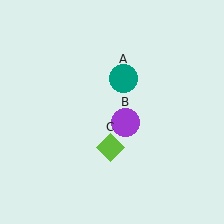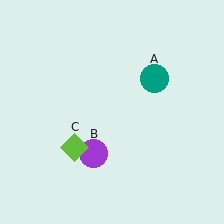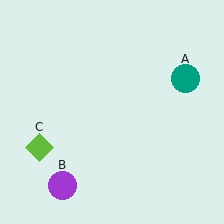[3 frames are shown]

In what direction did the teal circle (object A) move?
The teal circle (object A) moved right.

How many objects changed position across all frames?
3 objects changed position: teal circle (object A), purple circle (object B), lime diamond (object C).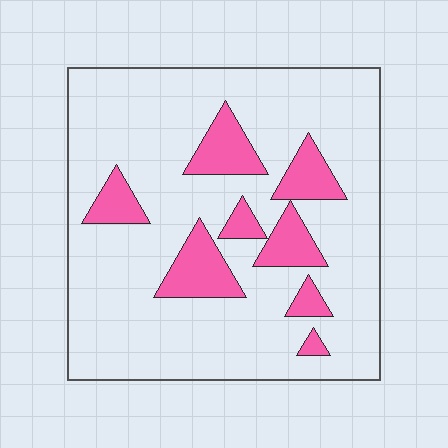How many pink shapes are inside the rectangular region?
8.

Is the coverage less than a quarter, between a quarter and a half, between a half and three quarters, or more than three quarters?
Less than a quarter.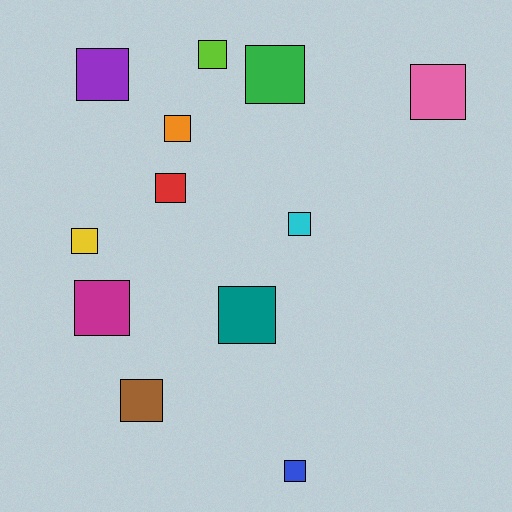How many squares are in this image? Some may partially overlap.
There are 12 squares.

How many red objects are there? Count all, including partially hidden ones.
There is 1 red object.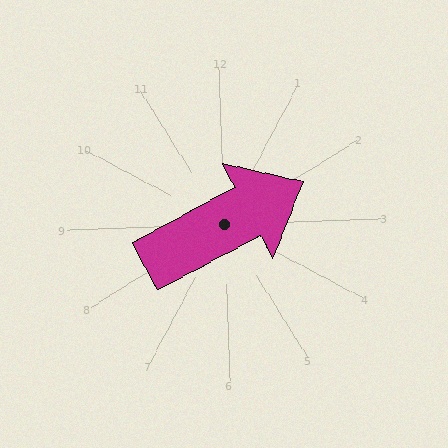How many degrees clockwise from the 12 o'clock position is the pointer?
Approximately 64 degrees.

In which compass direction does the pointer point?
Northeast.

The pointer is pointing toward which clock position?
Roughly 2 o'clock.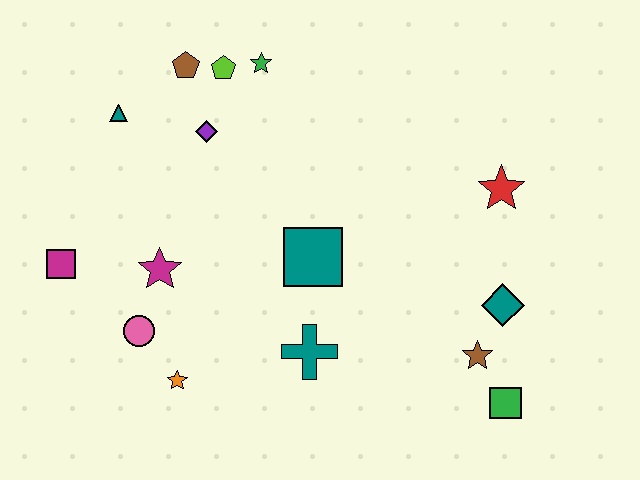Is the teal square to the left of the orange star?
No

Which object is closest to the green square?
The brown star is closest to the green square.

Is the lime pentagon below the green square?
No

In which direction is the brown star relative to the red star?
The brown star is below the red star.